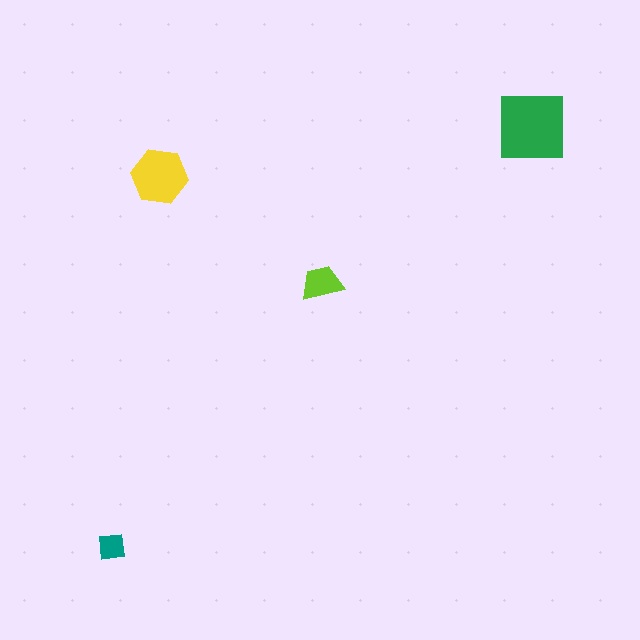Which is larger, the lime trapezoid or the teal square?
The lime trapezoid.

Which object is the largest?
The green square.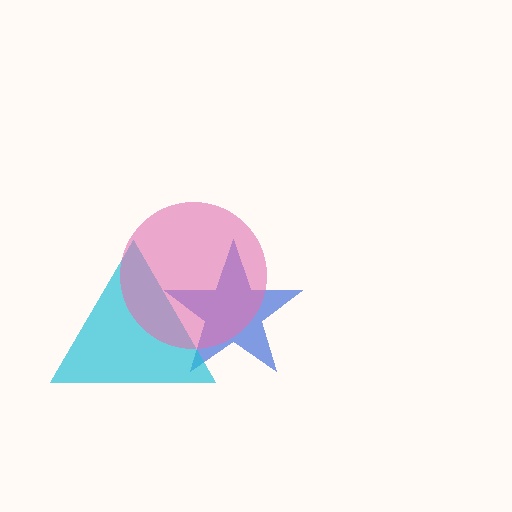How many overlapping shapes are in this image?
There are 3 overlapping shapes in the image.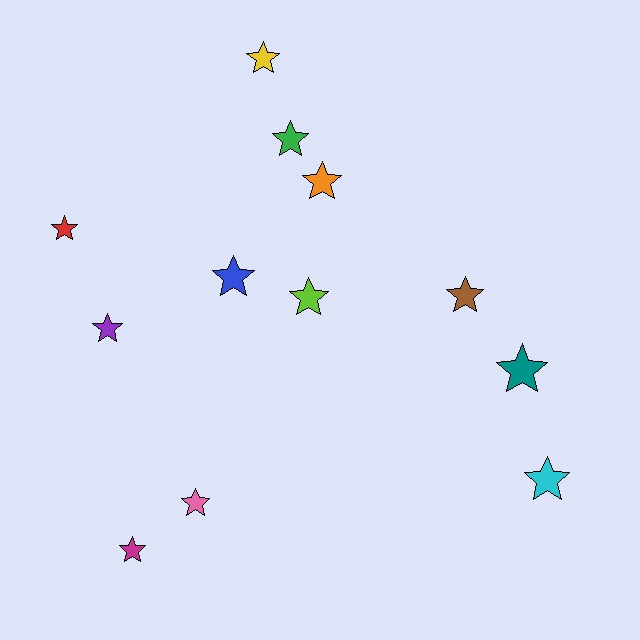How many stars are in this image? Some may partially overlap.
There are 12 stars.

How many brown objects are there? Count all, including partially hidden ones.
There is 1 brown object.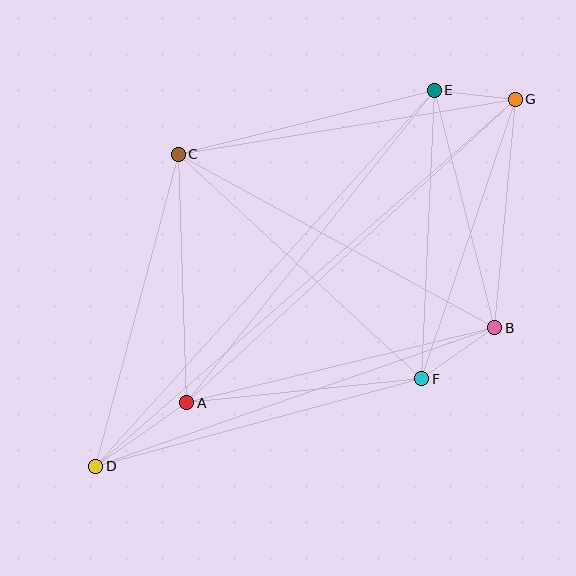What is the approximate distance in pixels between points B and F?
The distance between B and F is approximately 89 pixels.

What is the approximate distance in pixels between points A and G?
The distance between A and G is approximately 447 pixels.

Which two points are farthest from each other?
Points D and G are farthest from each other.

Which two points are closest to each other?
Points E and G are closest to each other.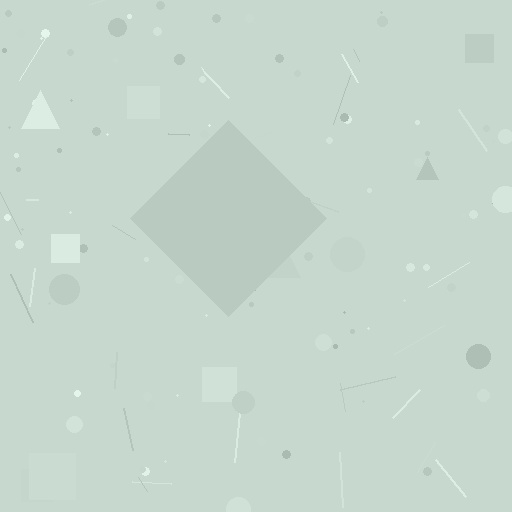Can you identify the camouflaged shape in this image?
The camouflaged shape is a diamond.